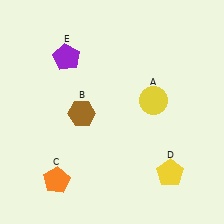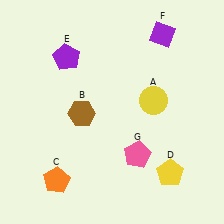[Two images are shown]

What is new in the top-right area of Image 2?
A purple diamond (F) was added in the top-right area of Image 2.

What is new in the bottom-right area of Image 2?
A pink pentagon (G) was added in the bottom-right area of Image 2.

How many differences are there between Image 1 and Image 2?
There are 2 differences between the two images.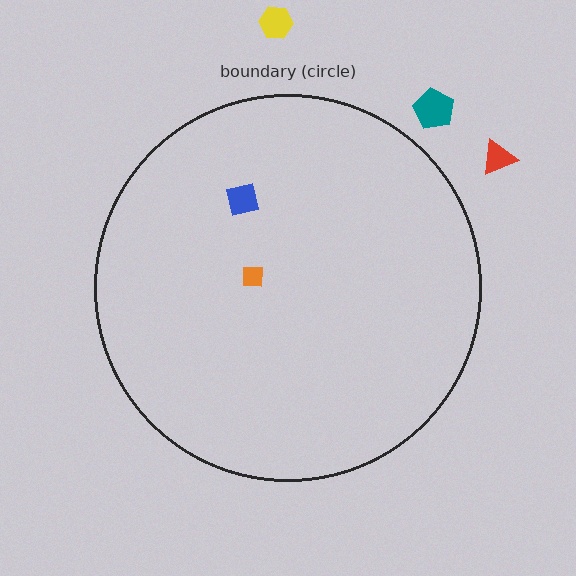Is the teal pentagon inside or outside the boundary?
Outside.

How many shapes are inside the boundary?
2 inside, 3 outside.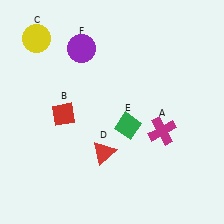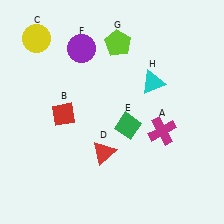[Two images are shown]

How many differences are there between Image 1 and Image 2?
There are 2 differences between the two images.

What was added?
A lime pentagon (G), a cyan triangle (H) were added in Image 2.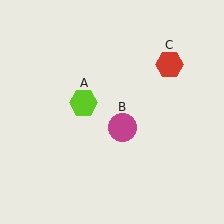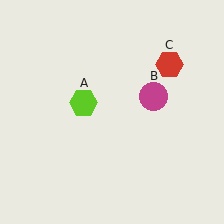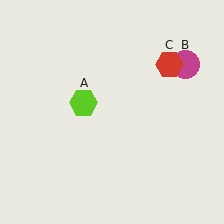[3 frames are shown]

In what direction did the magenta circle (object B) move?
The magenta circle (object B) moved up and to the right.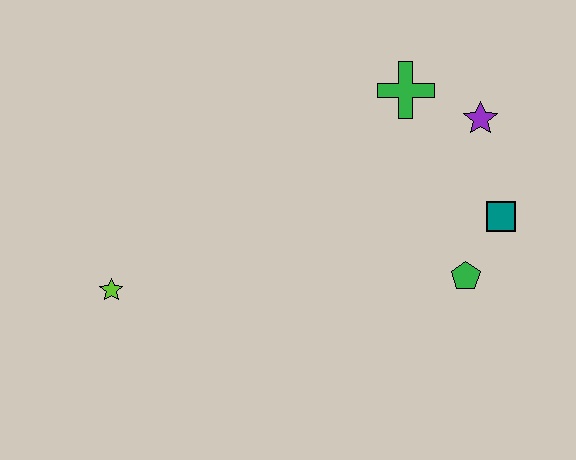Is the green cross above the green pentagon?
Yes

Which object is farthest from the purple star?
The lime star is farthest from the purple star.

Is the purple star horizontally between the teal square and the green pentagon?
Yes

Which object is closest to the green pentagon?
The teal square is closest to the green pentagon.